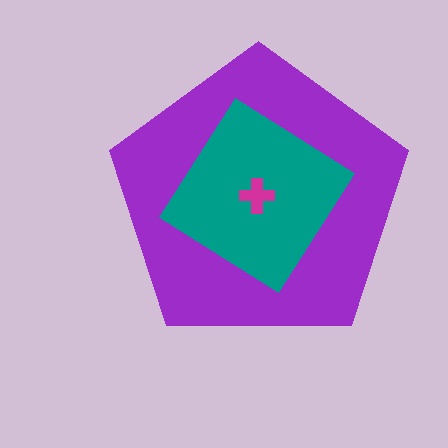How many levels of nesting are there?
3.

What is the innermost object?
The magenta cross.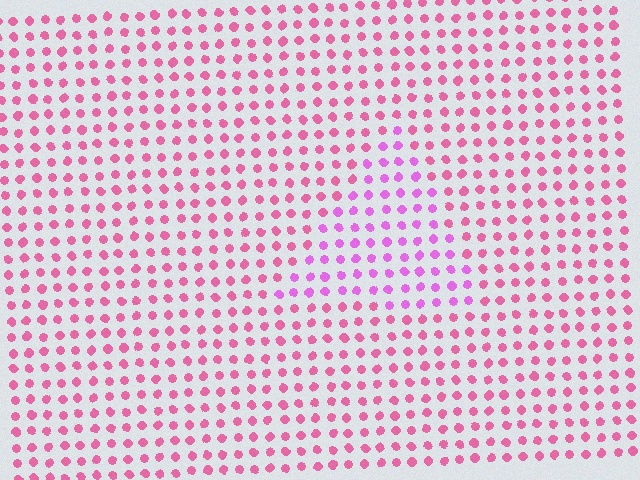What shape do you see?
I see a triangle.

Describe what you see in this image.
The image is filled with small pink elements in a uniform arrangement. A triangle-shaped region is visible where the elements are tinted to a slightly different hue, forming a subtle color boundary.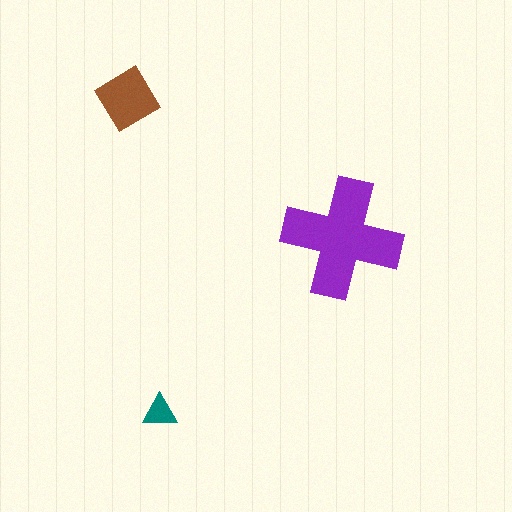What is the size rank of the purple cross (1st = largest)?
1st.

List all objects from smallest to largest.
The teal triangle, the brown diamond, the purple cross.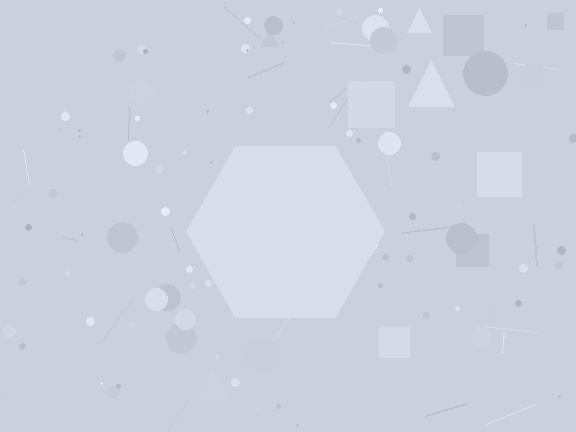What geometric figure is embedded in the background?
A hexagon is embedded in the background.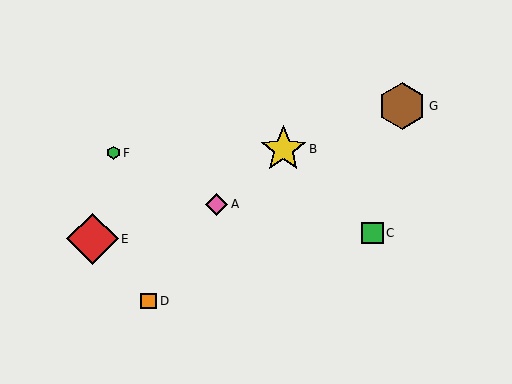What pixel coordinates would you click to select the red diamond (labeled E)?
Click at (92, 239) to select the red diamond E.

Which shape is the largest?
The red diamond (labeled E) is the largest.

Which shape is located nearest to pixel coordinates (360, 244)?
The green square (labeled C) at (372, 233) is nearest to that location.